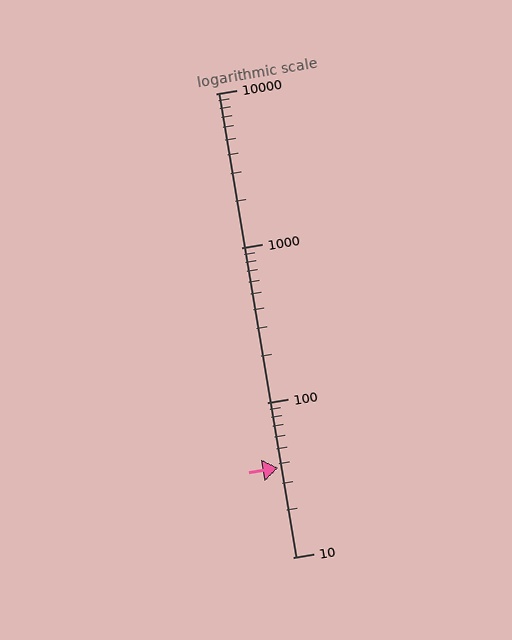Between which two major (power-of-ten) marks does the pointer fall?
The pointer is between 10 and 100.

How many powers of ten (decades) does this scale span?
The scale spans 3 decades, from 10 to 10000.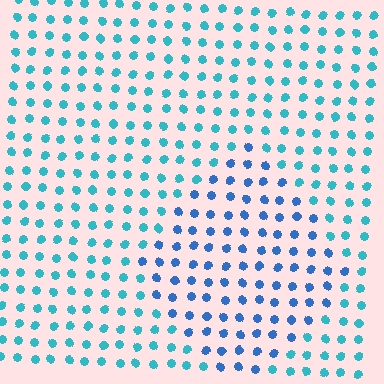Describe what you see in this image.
The image is filled with small cyan elements in a uniform arrangement. A diamond-shaped region is visible where the elements are tinted to a slightly different hue, forming a subtle color boundary.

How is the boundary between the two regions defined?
The boundary is defined purely by a slight shift in hue (about 31 degrees). Spacing, size, and orientation are identical on both sides.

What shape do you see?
I see a diamond.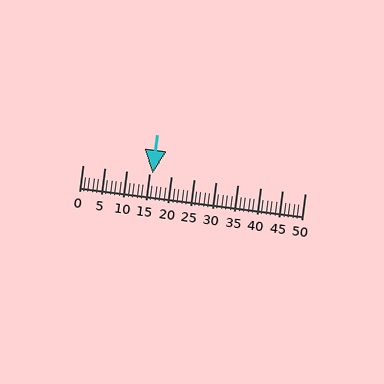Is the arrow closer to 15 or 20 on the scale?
The arrow is closer to 15.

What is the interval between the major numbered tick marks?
The major tick marks are spaced 5 units apart.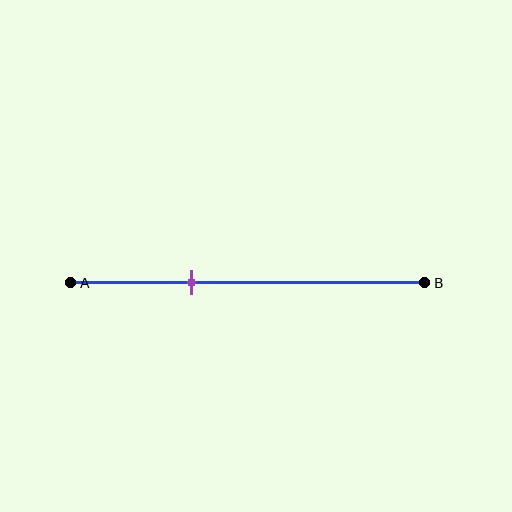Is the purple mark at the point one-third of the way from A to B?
Yes, the mark is approximately at the one-third point.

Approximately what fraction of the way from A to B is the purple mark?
The purple mark is approximately 35% of the way from A to B.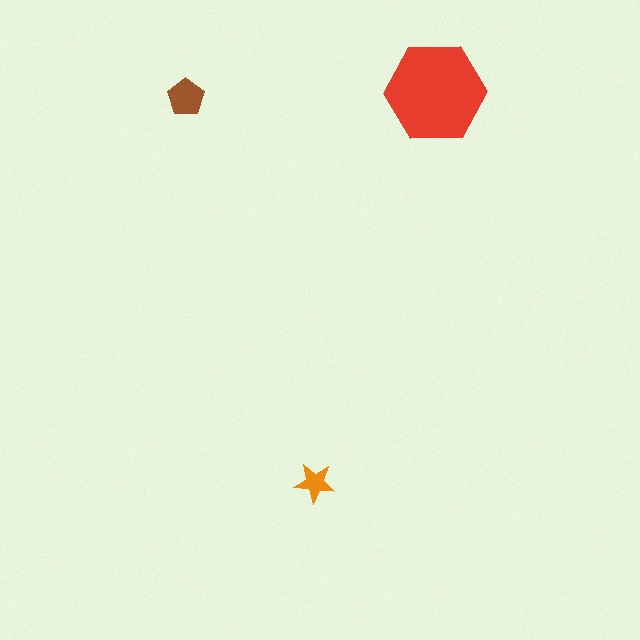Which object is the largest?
The red hexagon.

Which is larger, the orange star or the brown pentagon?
The brown pentagon.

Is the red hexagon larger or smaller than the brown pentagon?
Larger.